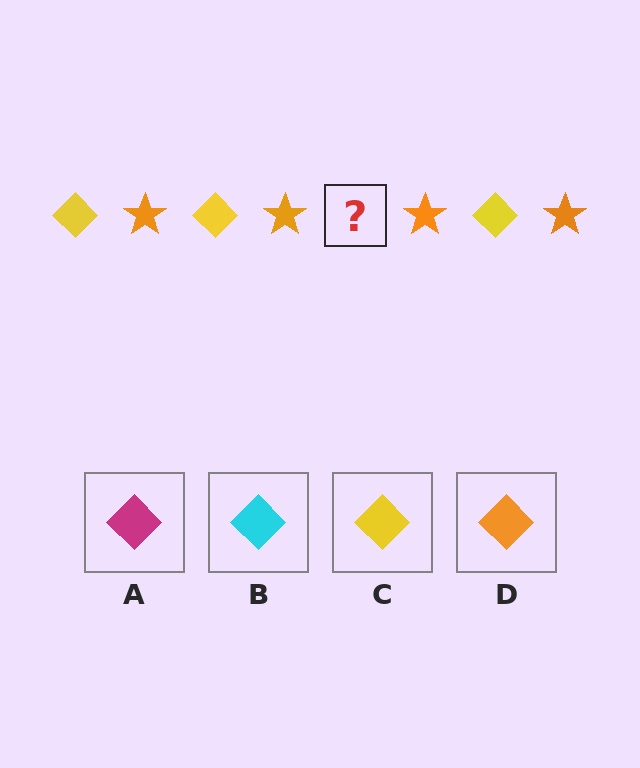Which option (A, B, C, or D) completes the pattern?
C.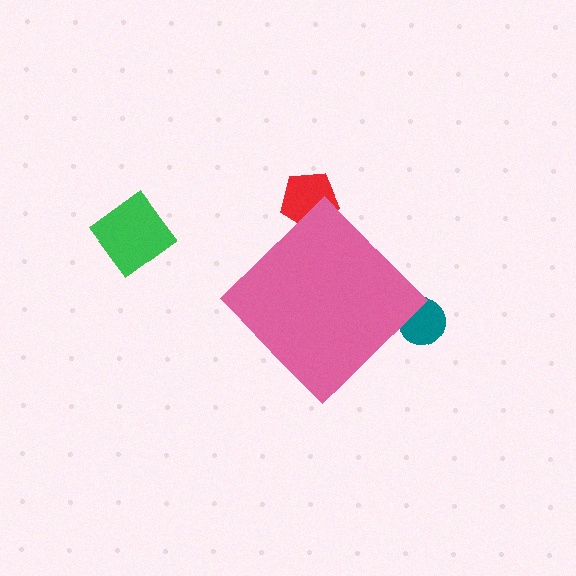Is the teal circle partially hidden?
Yes, the teal circle is partially hidden behind the pink diamond.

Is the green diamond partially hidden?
No, the green diamond is fully visible.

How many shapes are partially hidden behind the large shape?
2 shapes are partially hidden.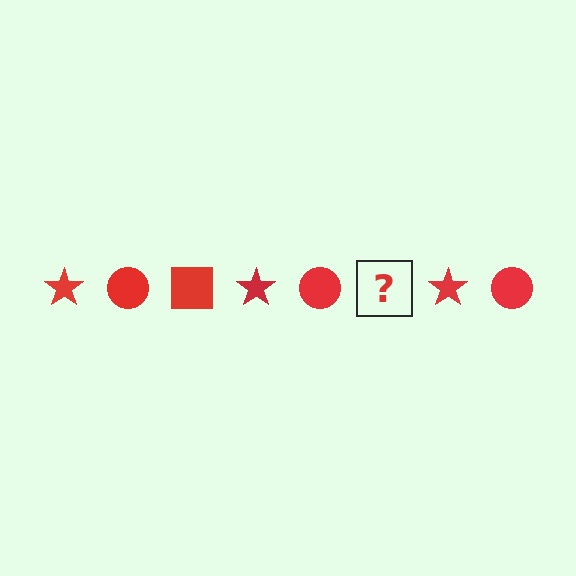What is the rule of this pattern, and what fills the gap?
The rule is that the pattern cycles through star, circle, square shapes in red. The gap should be filled with a red square.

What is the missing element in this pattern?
The missing element is a red square.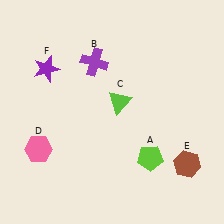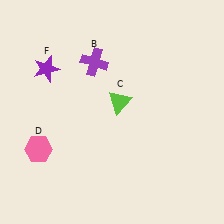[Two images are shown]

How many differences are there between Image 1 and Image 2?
There are 2 differences between the two images.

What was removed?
The lime pentagon (A), the brown hexagon (E) were removed in Image 2.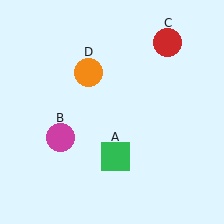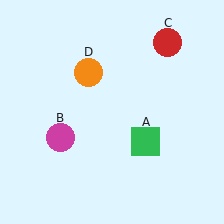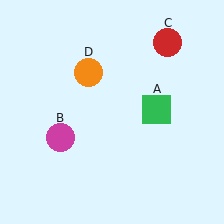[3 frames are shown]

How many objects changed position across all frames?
1 object changed position: green square (object A).